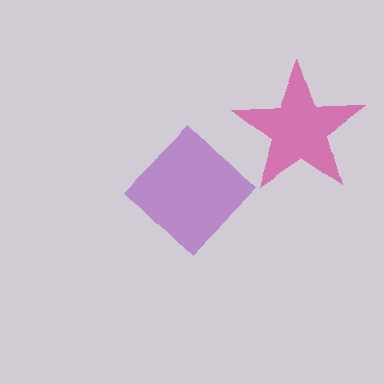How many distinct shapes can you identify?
There are 2 distinct shapes: a magenta star, a purple diamond.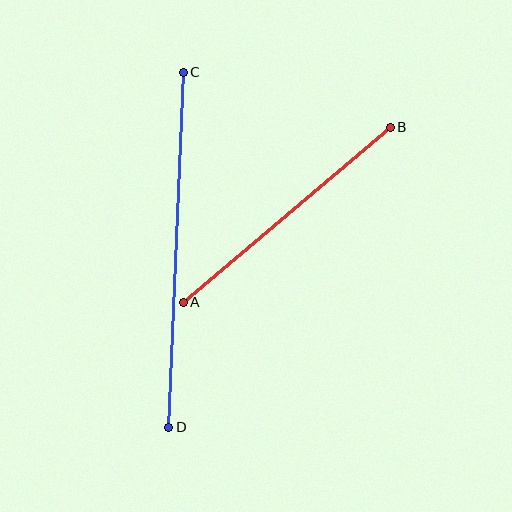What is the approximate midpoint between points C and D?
The midpoint is at approximately (176, 250) pixels.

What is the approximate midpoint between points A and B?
The midpoint is at approximately (287, 215) pixels.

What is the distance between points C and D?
The distance is approximately 355 pixels.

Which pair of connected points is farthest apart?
Points C and D are farthest apart.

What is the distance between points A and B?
The distance is approximately 271 pixels.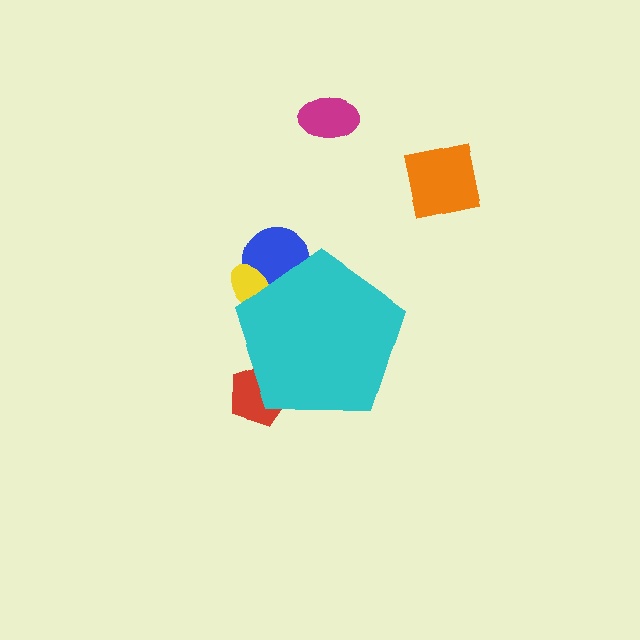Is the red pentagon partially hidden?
Yes, the red pentagon is partially hidden behind the cyan pentagon.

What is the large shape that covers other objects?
A cyan pentagon.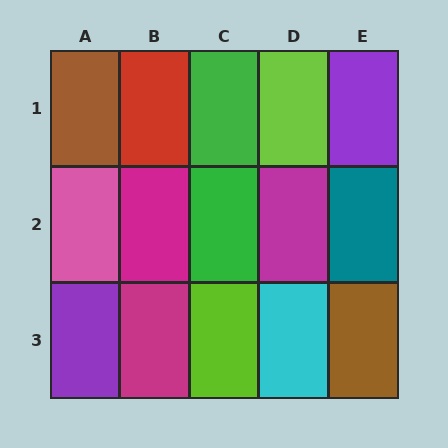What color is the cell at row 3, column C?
Lime.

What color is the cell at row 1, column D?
Lime.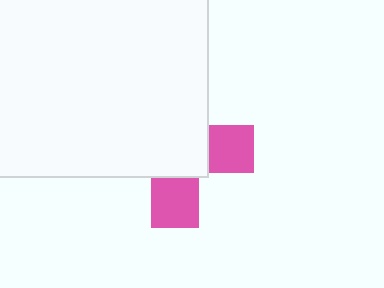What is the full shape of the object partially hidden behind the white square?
The partially hidden object is a pink cross.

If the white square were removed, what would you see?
You would see the complete pink cross.